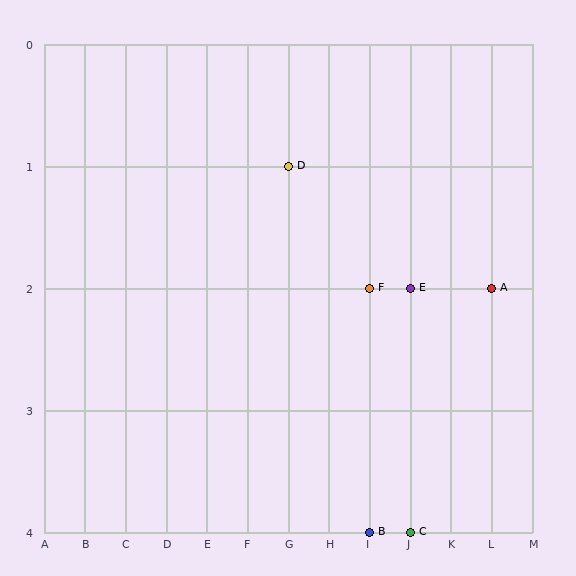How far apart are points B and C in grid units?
Points B and C are 1 column apart.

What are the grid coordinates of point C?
Point C is at grid coordinates (J, 4).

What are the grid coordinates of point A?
Point A is at grid coordinates (L, 2).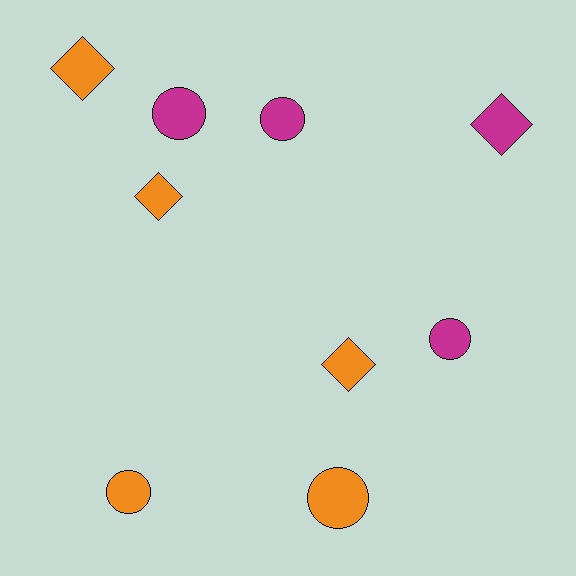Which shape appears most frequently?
Circle, with 5 objects.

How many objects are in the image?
There are 9 objects.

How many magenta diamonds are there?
There is 1 magenta diamond.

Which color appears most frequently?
Orange, with 5 objects.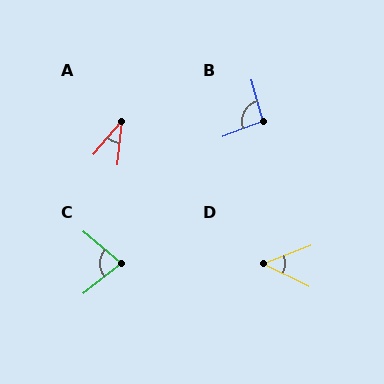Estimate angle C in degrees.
Approximately 78 degrees.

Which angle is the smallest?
A, at approximately 34 degrees.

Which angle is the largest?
B, at approximately 95 degrees.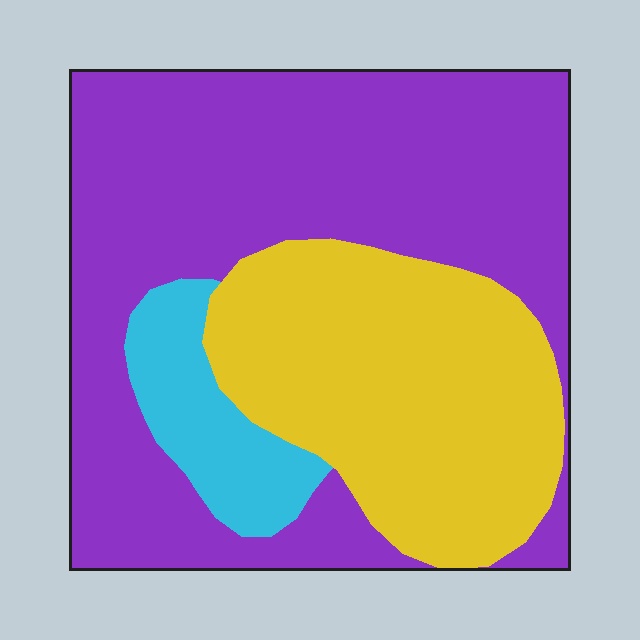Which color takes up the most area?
Purple, at roughly 55%.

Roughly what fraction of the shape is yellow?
Yellow covers around 35% of the shape.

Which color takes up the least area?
Cyan, at roughly 10%.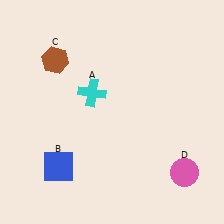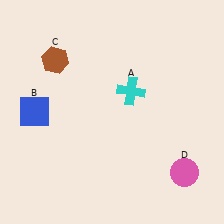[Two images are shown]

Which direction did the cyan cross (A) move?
The cyan cross (A) moved right.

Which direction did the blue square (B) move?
The blue square (B) moved up.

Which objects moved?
The objects that moved are: the cyan cross (A), the blue square (B).